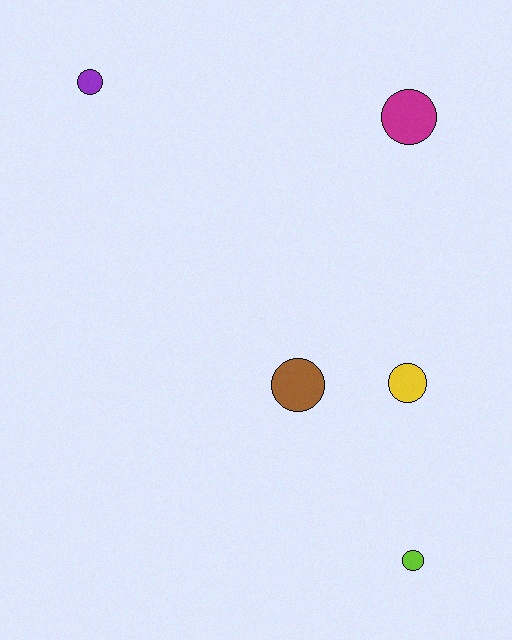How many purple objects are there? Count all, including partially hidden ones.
There is 1 purple object.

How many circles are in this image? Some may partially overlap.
There are 5 circles.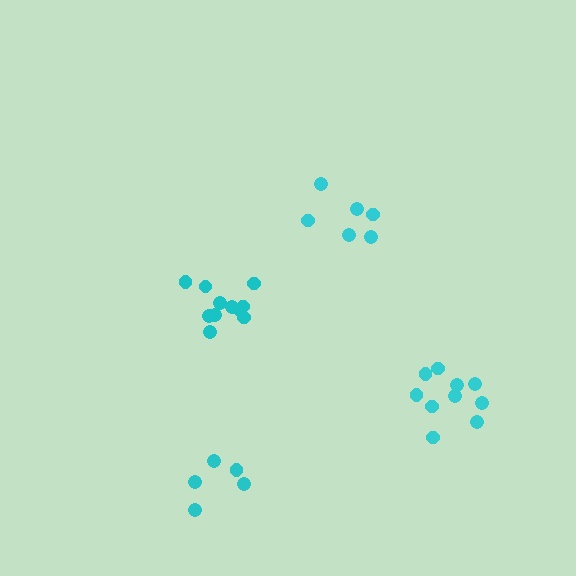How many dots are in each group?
Group 1: 11 dots, Group 2: 6 dots, Group 3: 5 dots, Group 4: 10 dots (32 total).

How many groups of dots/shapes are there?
There are 4 groups.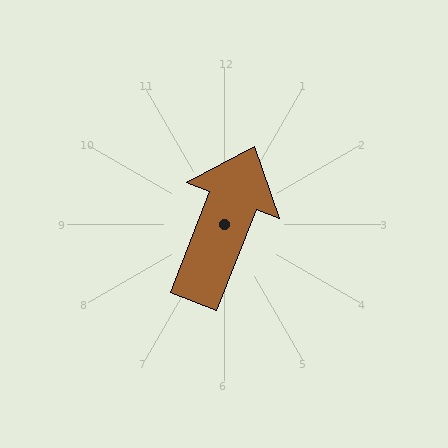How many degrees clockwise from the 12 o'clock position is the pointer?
Approximately 21 degrees.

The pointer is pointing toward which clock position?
Roughly 1 o'clock.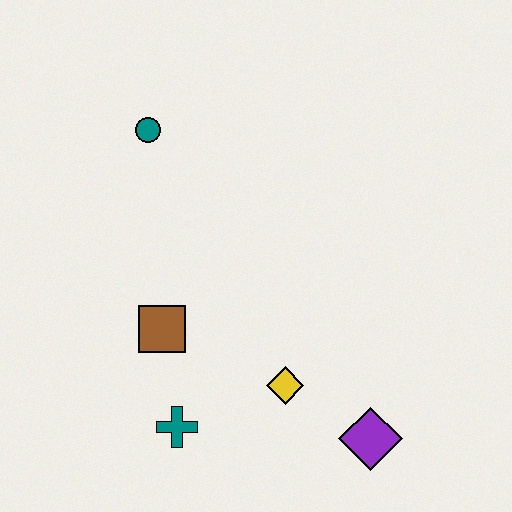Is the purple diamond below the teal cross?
Yes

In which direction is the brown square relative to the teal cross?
The brown square is above the teal cross.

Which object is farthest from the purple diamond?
The teal circle is farthest from the purple diamond.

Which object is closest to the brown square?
The teal cross is closest to the brown square.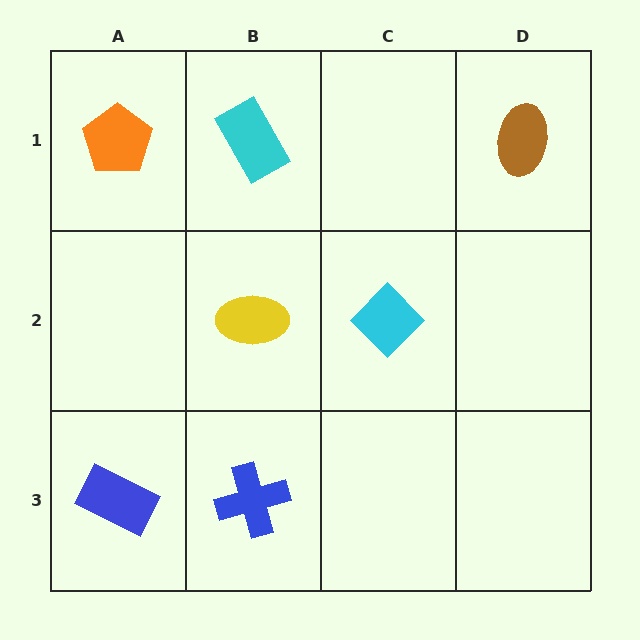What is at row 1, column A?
An orange pentagon.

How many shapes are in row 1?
3 shapes.